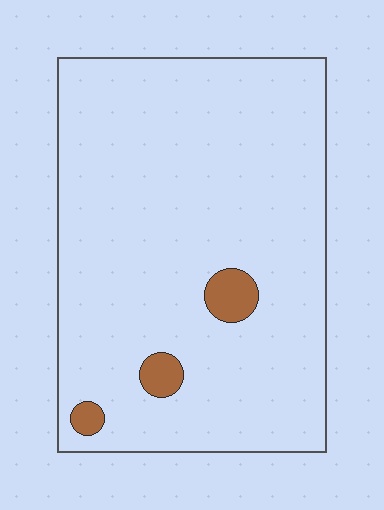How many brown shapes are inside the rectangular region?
3.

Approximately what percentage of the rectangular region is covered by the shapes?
Approximately 5%.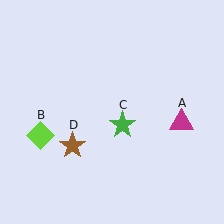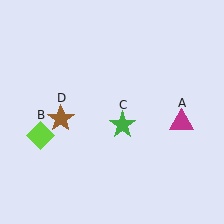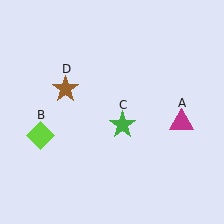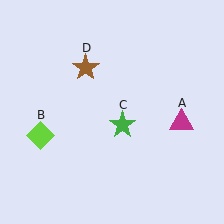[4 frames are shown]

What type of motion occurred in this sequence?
The brown star (object D) rotated clockwise around the center of the scene.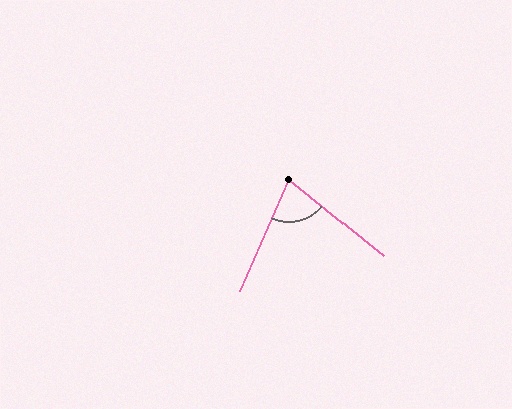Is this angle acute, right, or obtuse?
It is acute.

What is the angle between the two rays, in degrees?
Approximately 75 degrees.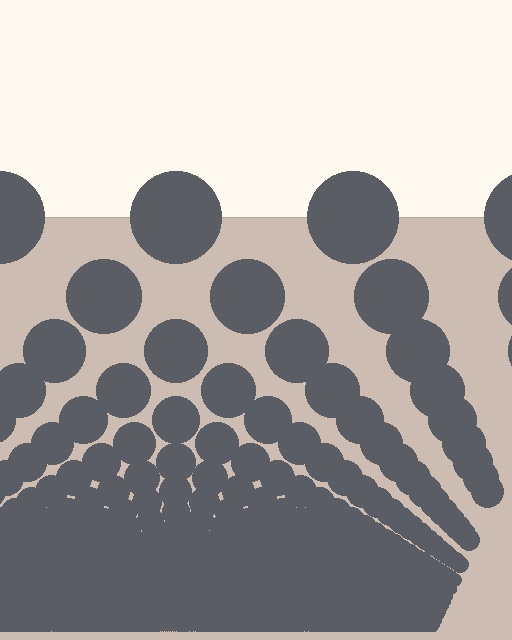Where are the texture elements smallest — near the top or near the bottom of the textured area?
Near the bottom.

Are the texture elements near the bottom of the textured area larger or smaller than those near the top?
Smaller. The gradient is inverted — elements near the bottom are smaller and denser.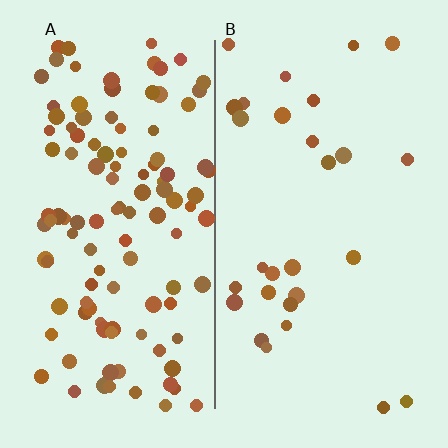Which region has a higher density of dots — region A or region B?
A (the left).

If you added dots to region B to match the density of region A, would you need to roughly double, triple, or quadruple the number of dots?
Approximately quadruple.